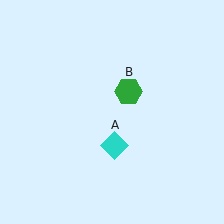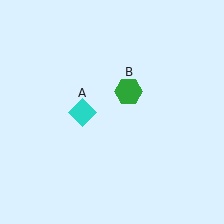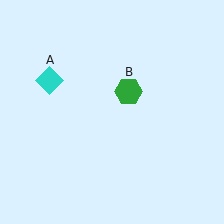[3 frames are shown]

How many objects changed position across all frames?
1 object changed position: cyan diamond (object A).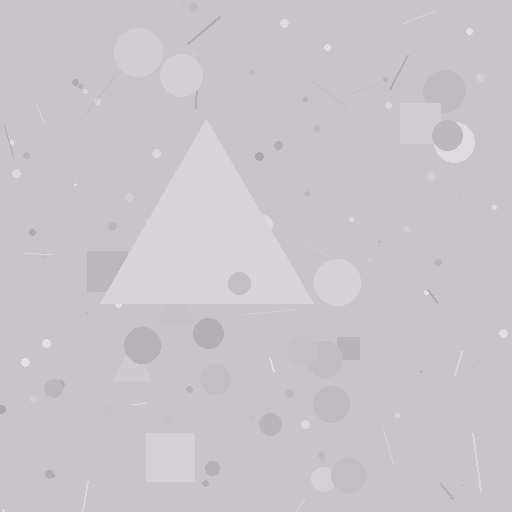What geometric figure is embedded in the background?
A triangle is embedded in the background.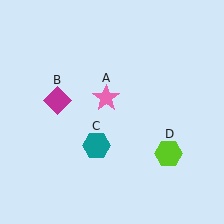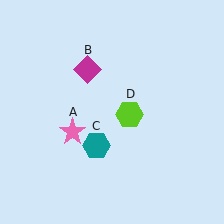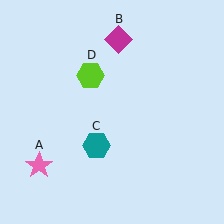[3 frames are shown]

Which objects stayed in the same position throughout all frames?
Teal hexagon (object C) remained stationary.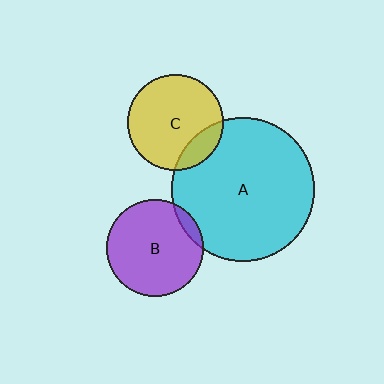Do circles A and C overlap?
Yes.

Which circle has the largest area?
Circle A (cyan).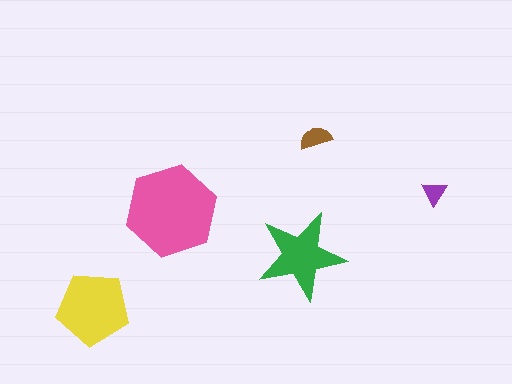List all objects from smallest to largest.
The purple triangle, the brown semicircle, the green star, the yellow pentagon, the pink hexagon.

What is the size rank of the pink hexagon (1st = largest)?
1st.